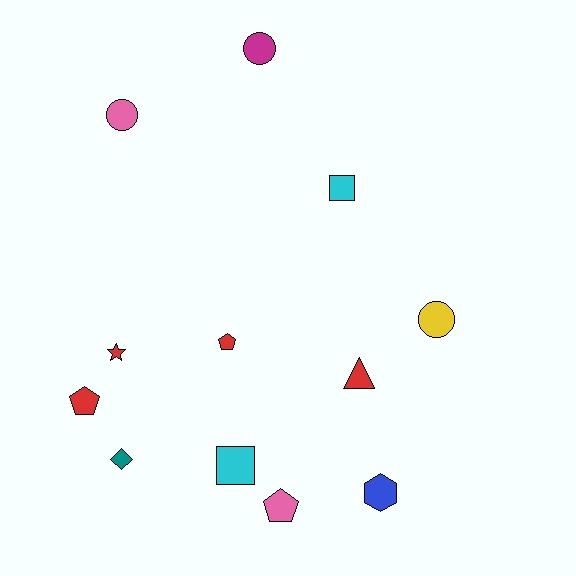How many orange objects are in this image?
There are no orange objects.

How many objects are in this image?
There are 12 objects.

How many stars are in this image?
There is 1 star.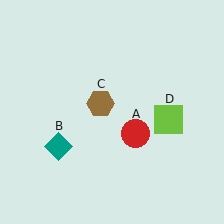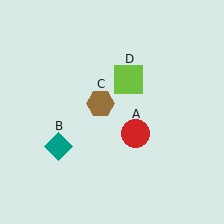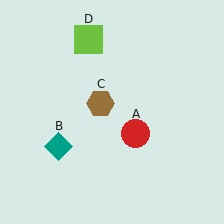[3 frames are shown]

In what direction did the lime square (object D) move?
The lime square (object D) moved up and to the left.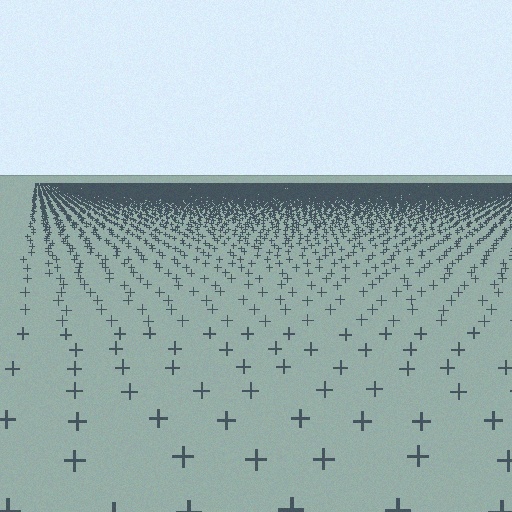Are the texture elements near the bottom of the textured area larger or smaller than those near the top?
Larger. Near the bottom, elements are closer to the viewer and appear at a bigger on-screen size.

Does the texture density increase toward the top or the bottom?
Density increases toward the top.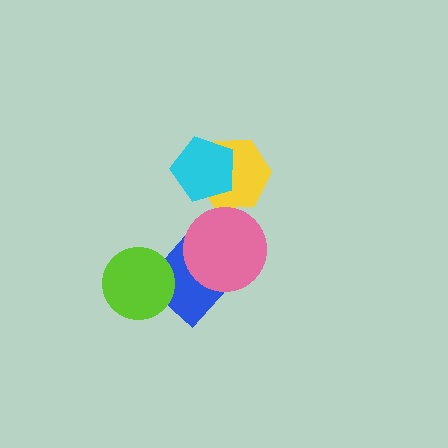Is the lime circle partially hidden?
No, no other shape covers it.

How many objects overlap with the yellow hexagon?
1 object overlaps with the yellow hexagon.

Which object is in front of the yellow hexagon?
The cyan pentagon is in front of the yellow hexagon.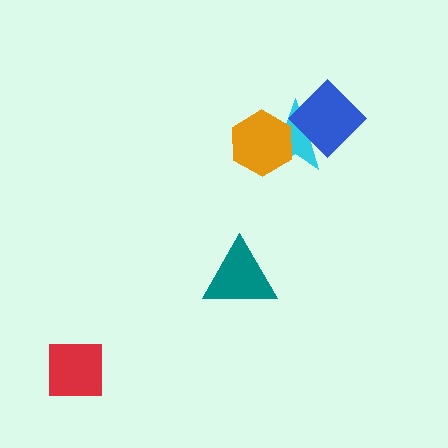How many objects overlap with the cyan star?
2 objects overlap with the cyan star.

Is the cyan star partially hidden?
Yes, it is partially covered by another shape.